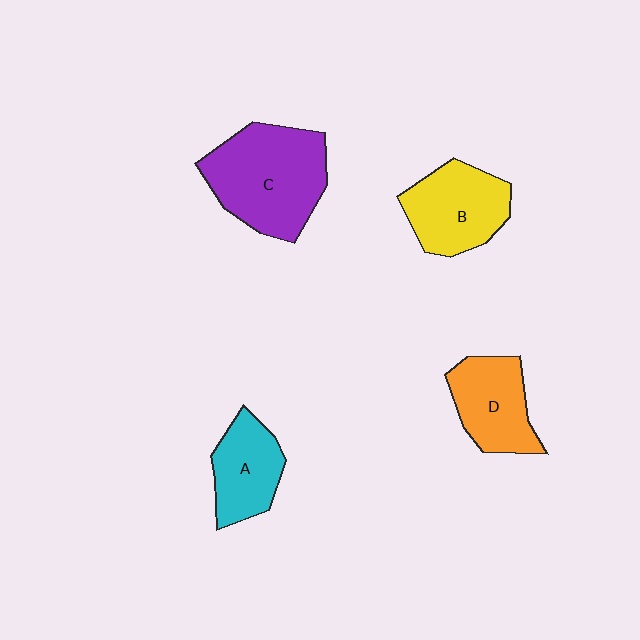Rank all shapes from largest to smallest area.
From largest to smallest: C (purple), B (yellow), D (orange), A (cyan).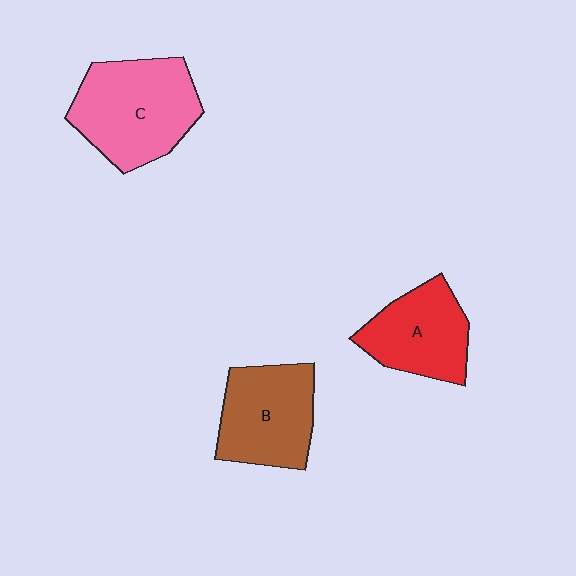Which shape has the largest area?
Shape C (pink).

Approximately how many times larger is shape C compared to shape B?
Approximately 1.2 times.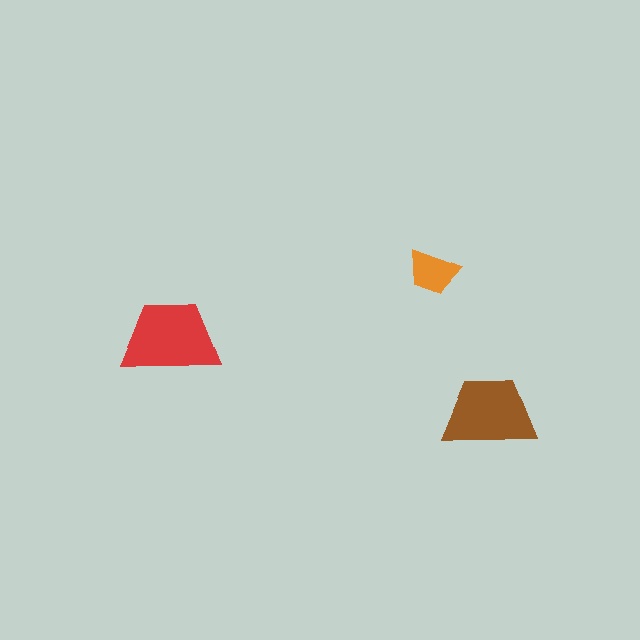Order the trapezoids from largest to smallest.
the red one, the brown one, the orange one.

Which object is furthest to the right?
The brown trapezoid is rightmost.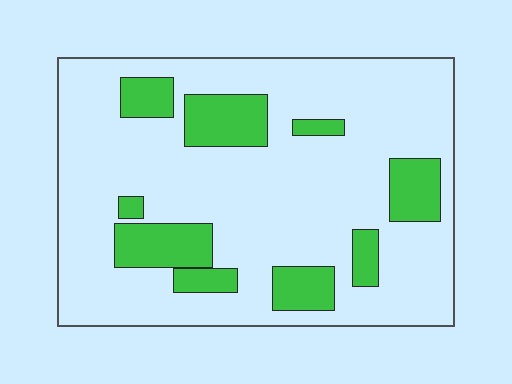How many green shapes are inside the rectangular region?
9.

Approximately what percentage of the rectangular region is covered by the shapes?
Approximately 20%.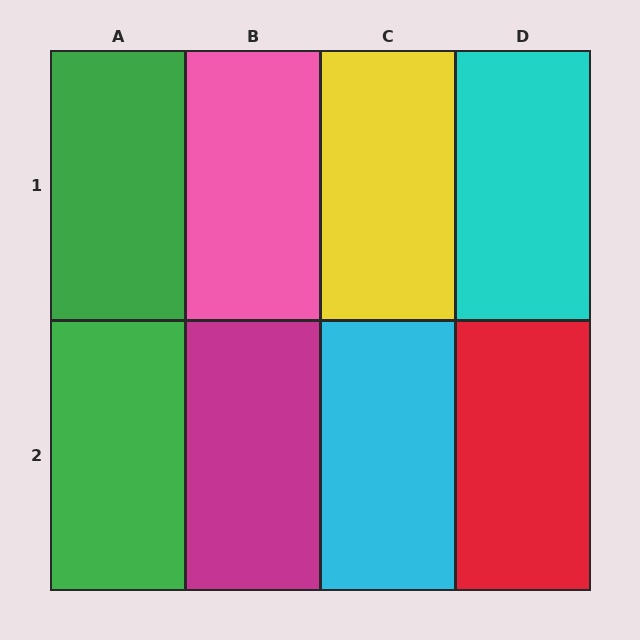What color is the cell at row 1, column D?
Cyan.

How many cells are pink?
1 cell is pink.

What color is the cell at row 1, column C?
Yellow.